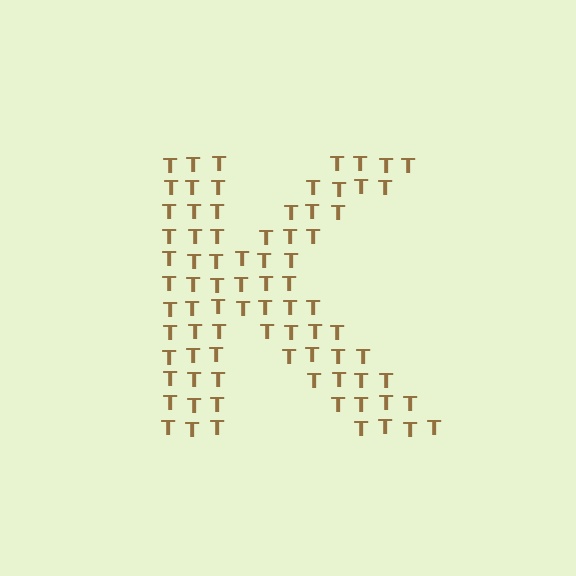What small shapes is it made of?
It is made of small letter T's.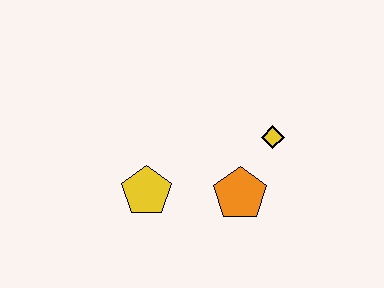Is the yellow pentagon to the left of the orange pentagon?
Yes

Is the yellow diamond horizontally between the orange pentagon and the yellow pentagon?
No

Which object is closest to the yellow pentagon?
The orange pentagon is closest to the yellow pentagon.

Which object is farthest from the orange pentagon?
The yellow pentagon is farthest from the orange pentagon.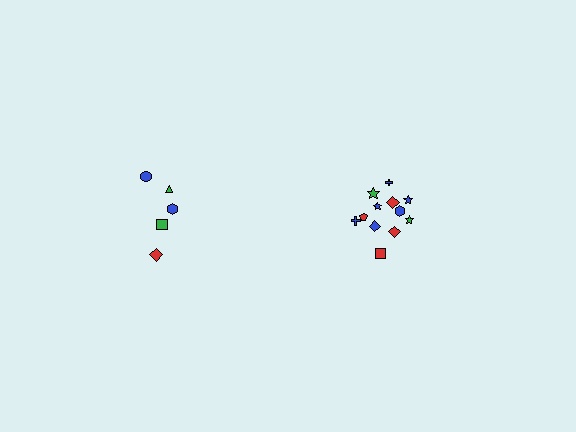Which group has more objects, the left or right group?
The right group.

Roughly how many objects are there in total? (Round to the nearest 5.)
Roughly 15 objects in total.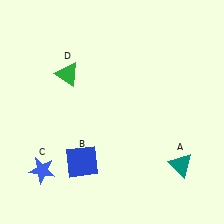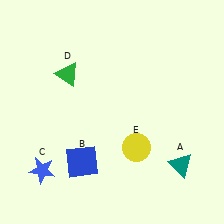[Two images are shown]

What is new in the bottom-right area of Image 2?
A yellow circle (E) was added in the bottom-right area of Image 2.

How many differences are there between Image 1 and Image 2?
There is 1 difference between the two images.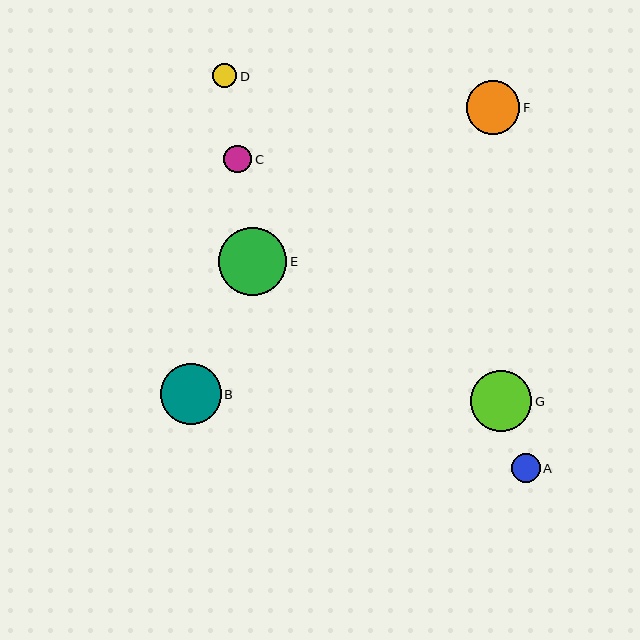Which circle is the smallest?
Circle D is the smallest with a size of approximately 24 pixels.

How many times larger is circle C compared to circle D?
Circle C is approximately 1.2 times the size of circle D.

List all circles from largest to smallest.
From largest to smallest: E, G, B, F, A, C, D.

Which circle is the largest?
Circle E is the largest with a size of approximately 68 pixels.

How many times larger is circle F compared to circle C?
Circle F is approximately 1.9 times the size of circle C.